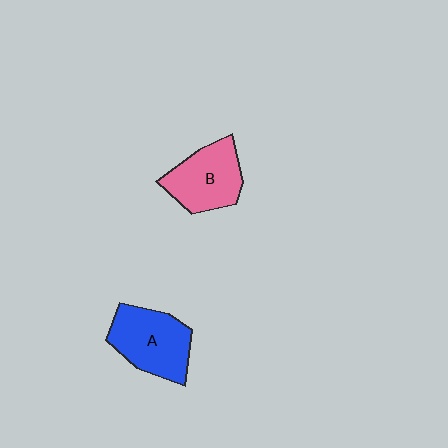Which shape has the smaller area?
Shape B (pink).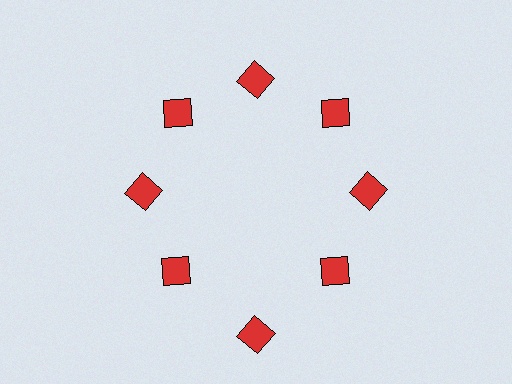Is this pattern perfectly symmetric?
No. The 8 red diamonds are arranged in a ring, but one element near the 6 o'clock position is pushed outward from the center, breaking the 8-fold rotational symmetry.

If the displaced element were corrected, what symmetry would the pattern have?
It would have 8-fold rotational symmetry — the pattern would map onto itself every 45 degrees.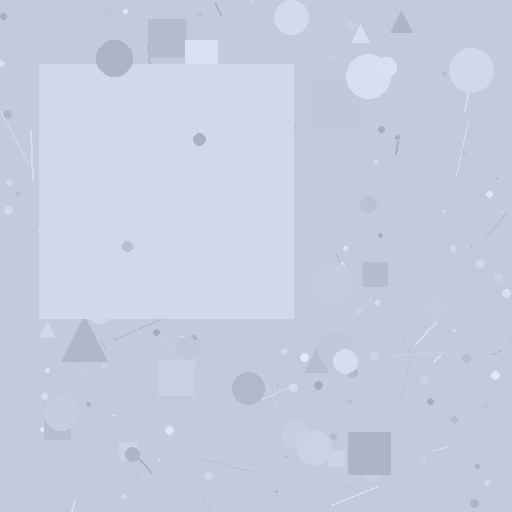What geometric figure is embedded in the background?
A square is embedded in the background.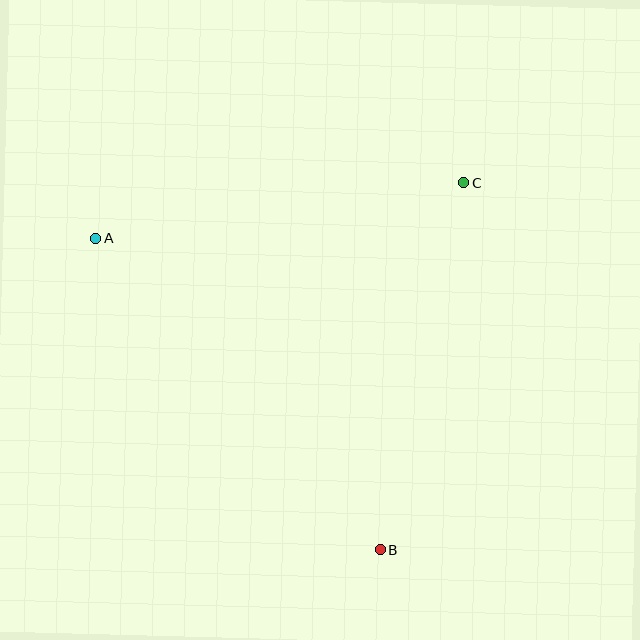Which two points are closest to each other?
Points A and C are closest to each other.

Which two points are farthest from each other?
Points A and B are farthest from each other.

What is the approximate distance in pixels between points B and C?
The distance between B and C is approximately 376 pixels.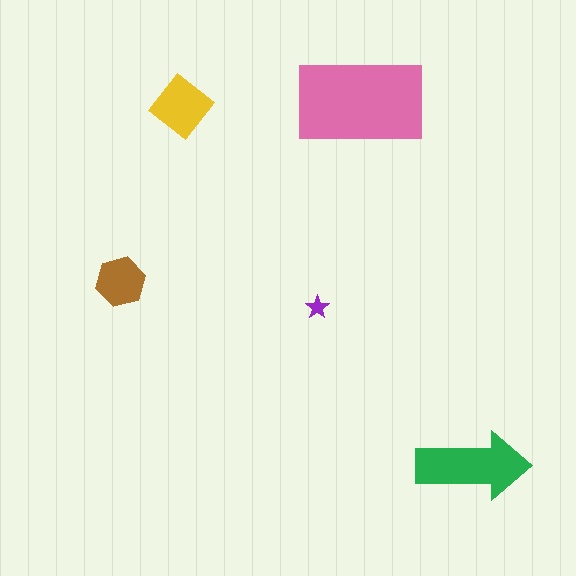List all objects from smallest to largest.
The purple star, the brown hexagon, the yellow diamond, the green arrow, the pink rectangle.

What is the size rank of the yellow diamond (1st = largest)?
3rd.